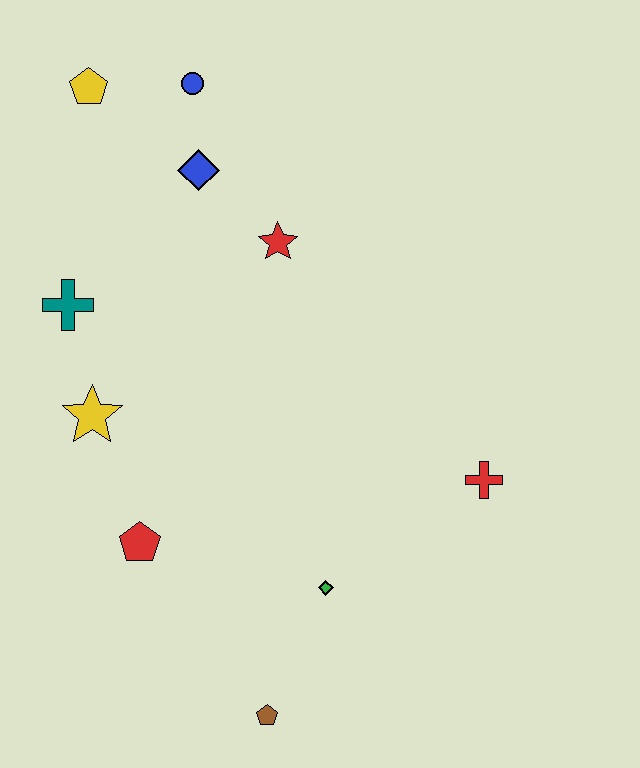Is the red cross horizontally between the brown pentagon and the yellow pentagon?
No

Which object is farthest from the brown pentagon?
The yellow pentagon is farthest from the brown pentagon.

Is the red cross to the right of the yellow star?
Yes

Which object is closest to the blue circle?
The blue diamond is closest to the blue circle.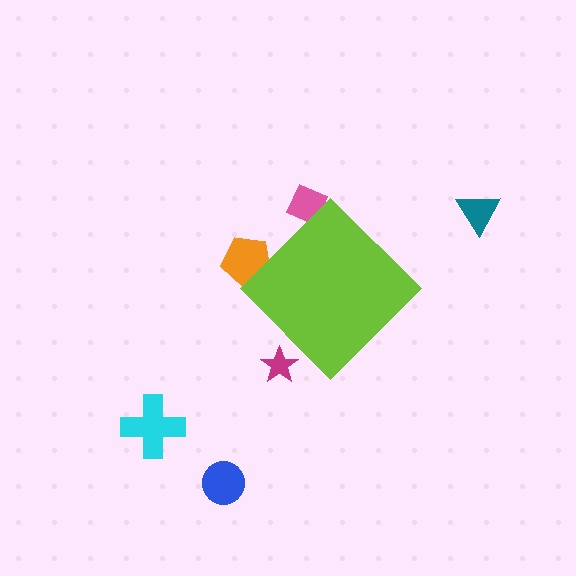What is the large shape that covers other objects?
A lime diamond.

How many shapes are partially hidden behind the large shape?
3 shapes are partially hidden.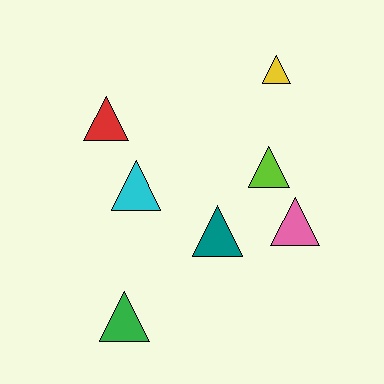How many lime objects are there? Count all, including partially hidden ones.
There is 1 lime object.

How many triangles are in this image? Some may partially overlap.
There are 7 triangles.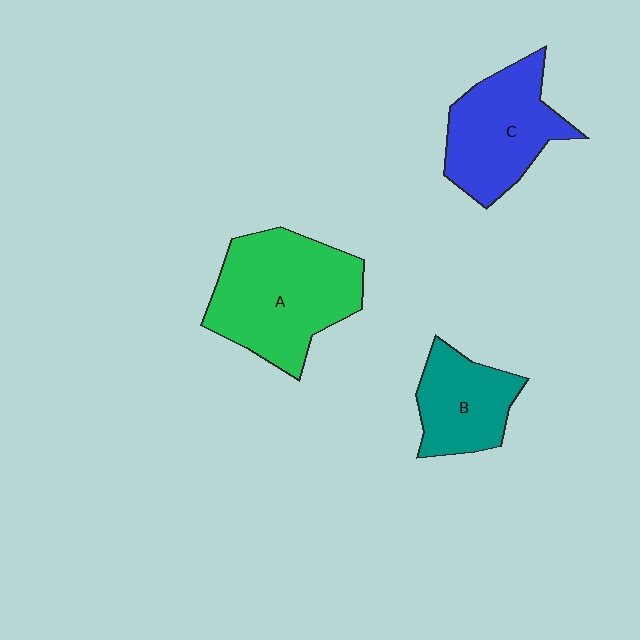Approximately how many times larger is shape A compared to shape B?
Approximately 1.8 times.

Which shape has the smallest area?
Shape B (teal).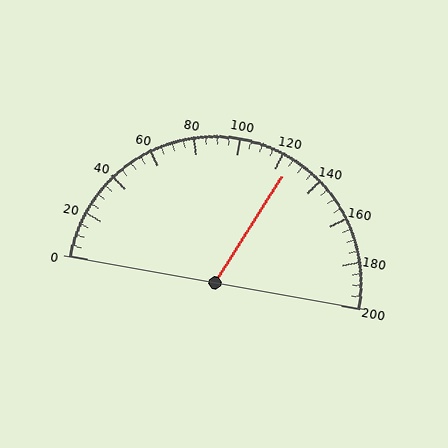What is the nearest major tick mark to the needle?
The nearest major tick mark is 120.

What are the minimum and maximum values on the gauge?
The gauge ranges from 0 to 200.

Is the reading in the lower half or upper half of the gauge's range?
The reading is in the upper half of the range (0 to 200).